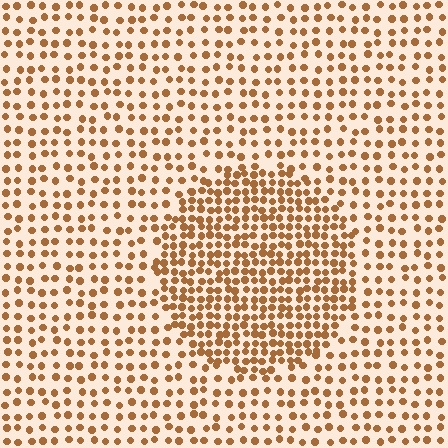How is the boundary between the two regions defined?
The boundary is defined by a change in element density (approximately 1.9x ratio). All elements are the same color, size, and shape.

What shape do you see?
I see a circle.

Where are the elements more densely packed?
The elements are more densely packed inside the circle boundary.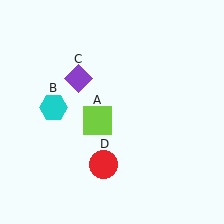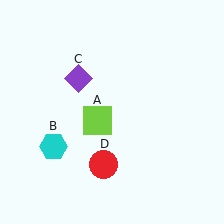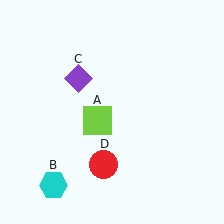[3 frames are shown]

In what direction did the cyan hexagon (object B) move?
The cyan hexagon (object B) moved down.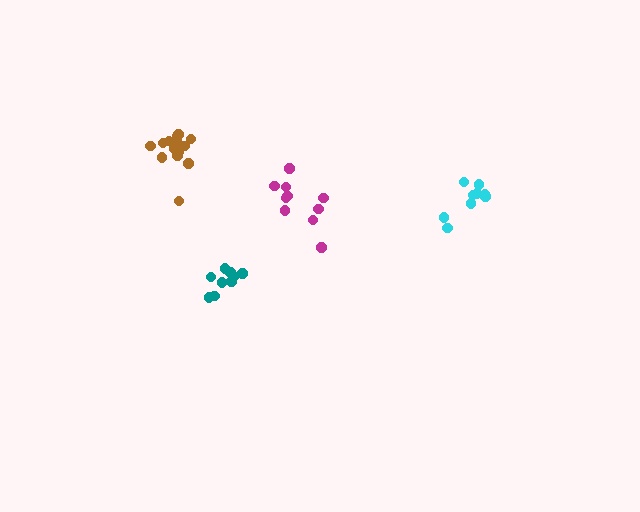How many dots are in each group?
Group 1: 14 dots, Group 2: 10 dots, Group 3: 10 dots, Group 4: 9 dots (43 total).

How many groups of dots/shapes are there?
There are 4 groups.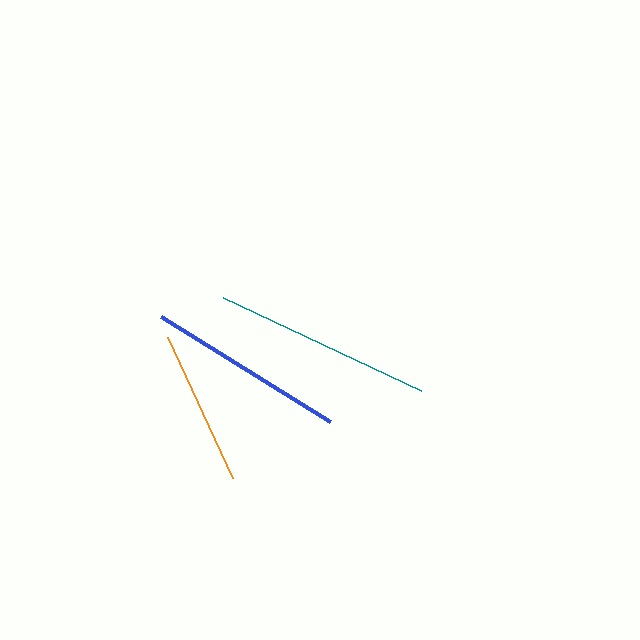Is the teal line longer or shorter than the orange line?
The teal line is longer than the orange line.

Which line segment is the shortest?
The orange line is the shortest at approximately 155 pixels.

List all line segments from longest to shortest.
From longest to shortest: teal, blue, orange.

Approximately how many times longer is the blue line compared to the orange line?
The blue line is approximately 1.3 times the length of the orange line.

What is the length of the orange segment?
The orange segment is approximately 155 pixels long.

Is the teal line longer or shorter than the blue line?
The teal line is longer than the blue line.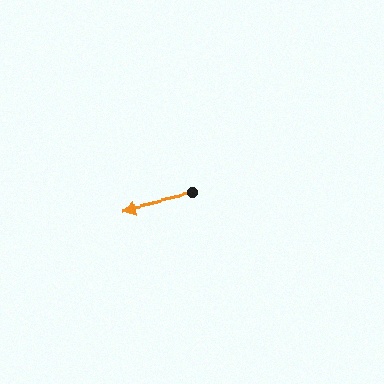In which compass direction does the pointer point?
West.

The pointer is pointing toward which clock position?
Roughly 9 o'clock.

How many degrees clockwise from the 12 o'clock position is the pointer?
Approximately 257 degrees.